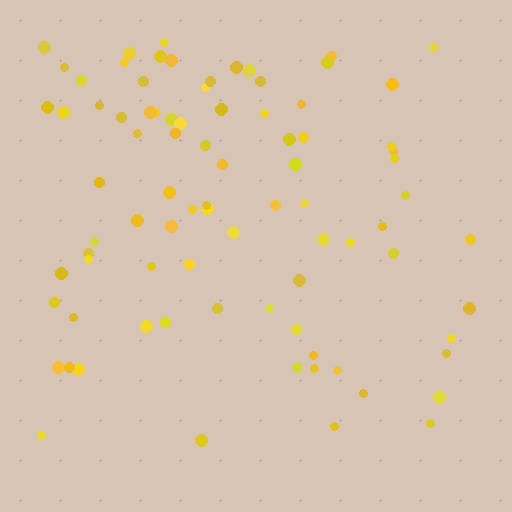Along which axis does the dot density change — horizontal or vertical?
Vertical.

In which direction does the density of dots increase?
From bottom to top, with the top side densest.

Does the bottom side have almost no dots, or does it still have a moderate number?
Still a moderate number, just noticeably fewer than the top.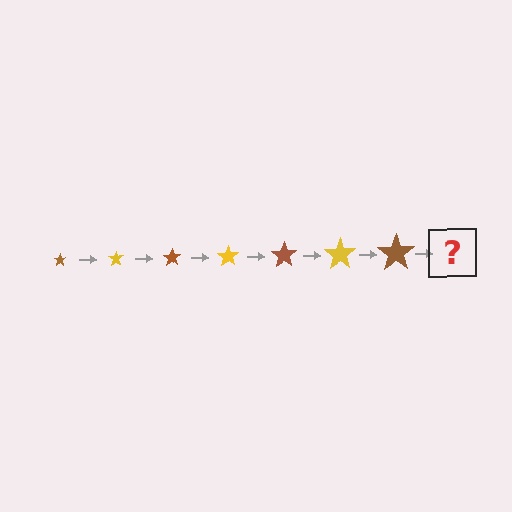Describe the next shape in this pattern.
It should be a yellow star, larger than the previous one.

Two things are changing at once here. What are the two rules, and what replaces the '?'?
The two rules are that the star grows larger each step and the color cycles through brown and yellow. The '?' should be a yellow star, larger than the previous one.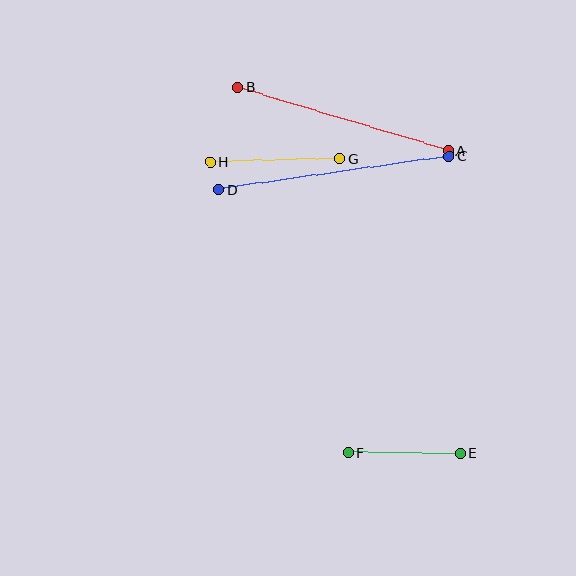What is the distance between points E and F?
The distance is approximately 112 pixels.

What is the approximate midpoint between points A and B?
The midpoint is at approximately (343, 119) pixels.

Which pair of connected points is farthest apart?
Points C and D are farthest apart.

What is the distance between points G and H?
The distance is approximately 130 pixels.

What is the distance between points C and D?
The distance is approximately 233 pixels.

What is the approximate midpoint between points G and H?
The midpoint is at approximately (275, 160) pixels.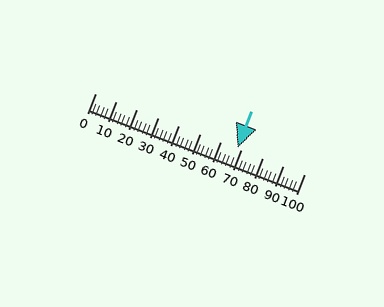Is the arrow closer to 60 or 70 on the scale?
The arrow is closer to 70.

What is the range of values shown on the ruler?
The ruler shows values from 0 to 100.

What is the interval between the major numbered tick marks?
The major tick marks are spaced 10 units apart.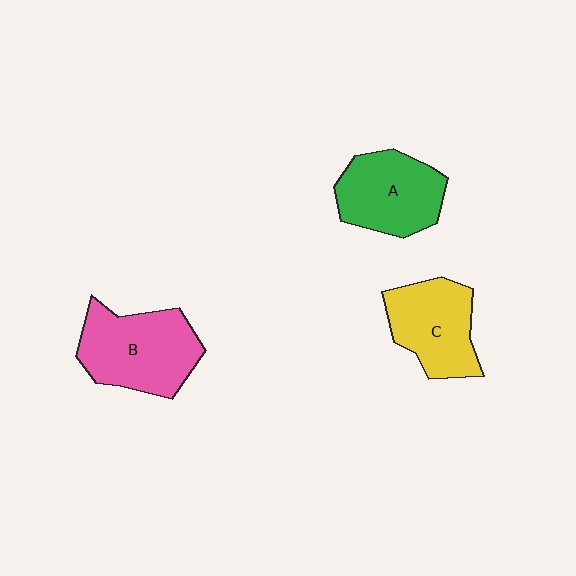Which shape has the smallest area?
Shape C (yellow).